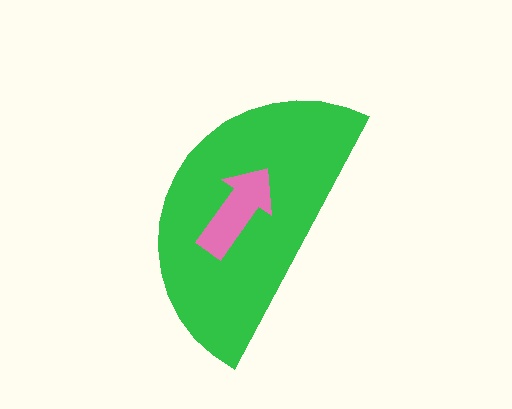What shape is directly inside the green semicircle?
The pink arrow.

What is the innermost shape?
The pink arrow.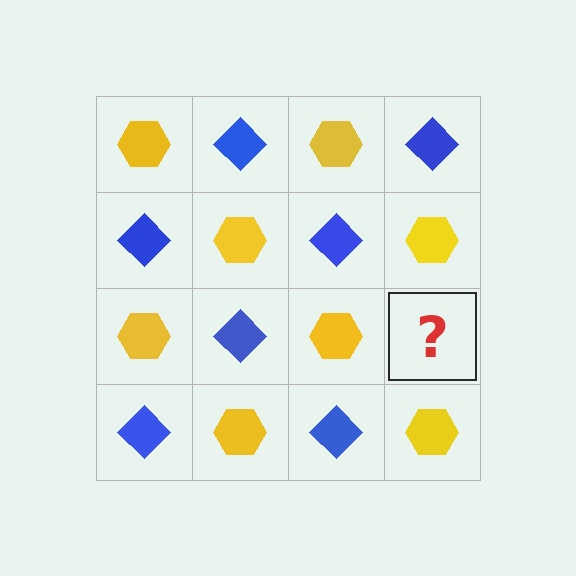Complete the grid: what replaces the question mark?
The question mark should be replaced with a blue diamond.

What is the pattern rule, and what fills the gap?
The rule is that it alternates yellow hexagon and blue diamond in a checkerboard pattern. The gap should be filled with a blue diamond.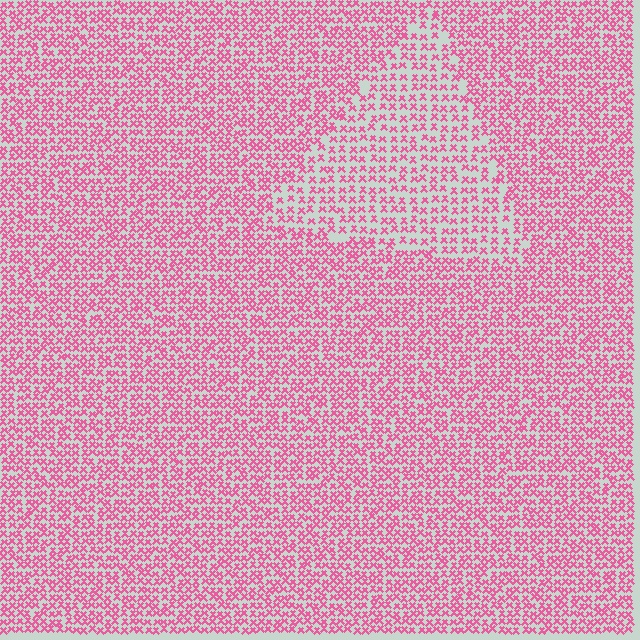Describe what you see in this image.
The image contains small pink elements arranged at two different densities. A triangle-shaped region is visible where the elements are less densely packed than the surrounding area.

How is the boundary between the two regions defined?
The boundary is defined by a change in element density (approximately 1.6x ratio). All elements are the same color, size, and shape.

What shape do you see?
I see a triangle.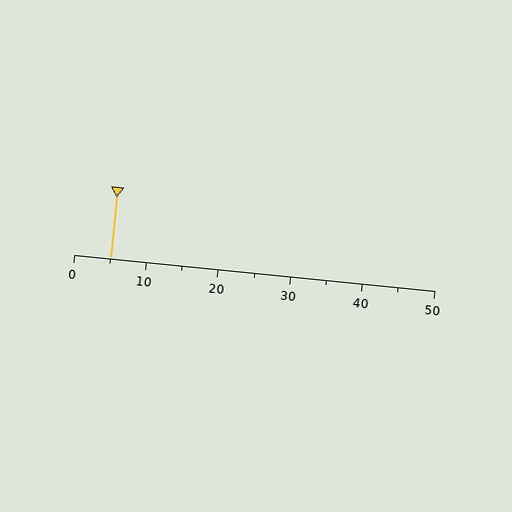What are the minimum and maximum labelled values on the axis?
The axis runs from 0 to 50.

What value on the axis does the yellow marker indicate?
The marker indicates approximately 5.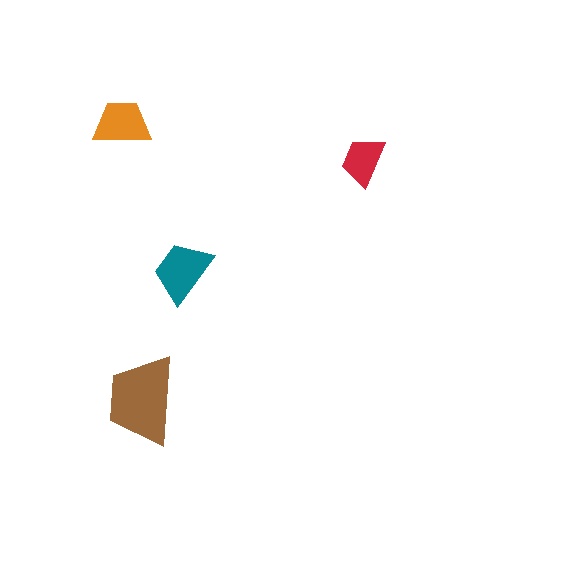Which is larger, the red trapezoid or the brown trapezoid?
The brown one.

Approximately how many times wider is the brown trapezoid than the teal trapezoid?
About 1.5 times wider.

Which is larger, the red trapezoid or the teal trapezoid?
The teal one.